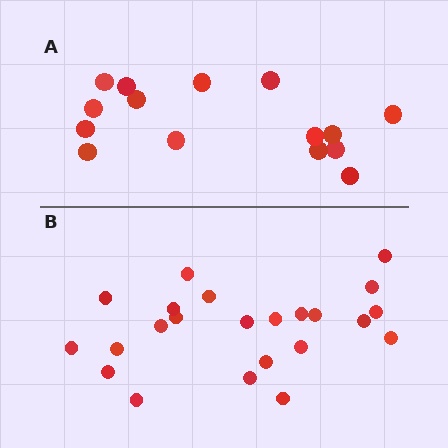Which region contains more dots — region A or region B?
Region B (the bottom region) has more dots.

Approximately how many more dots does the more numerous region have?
Region B has roughly 8 or so more dots than region A.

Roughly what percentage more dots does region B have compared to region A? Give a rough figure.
About 55% more.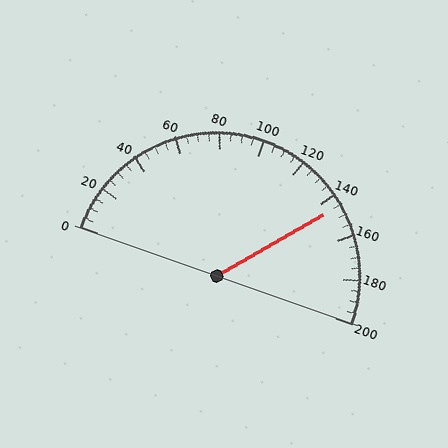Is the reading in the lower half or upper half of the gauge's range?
The reading is in the upper half of the range (0 to 200).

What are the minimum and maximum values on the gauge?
The gauge ranges from 0 to 200.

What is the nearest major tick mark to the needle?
The nearest major tick mark is 140.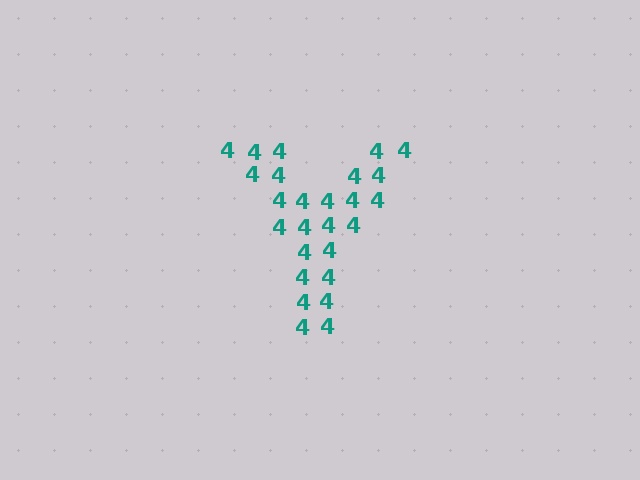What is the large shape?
The large shape is the letter Y.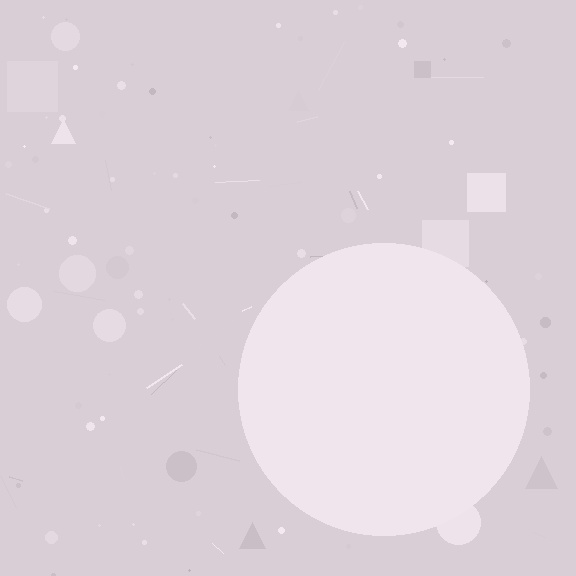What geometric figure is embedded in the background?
A circle is embedded in the background.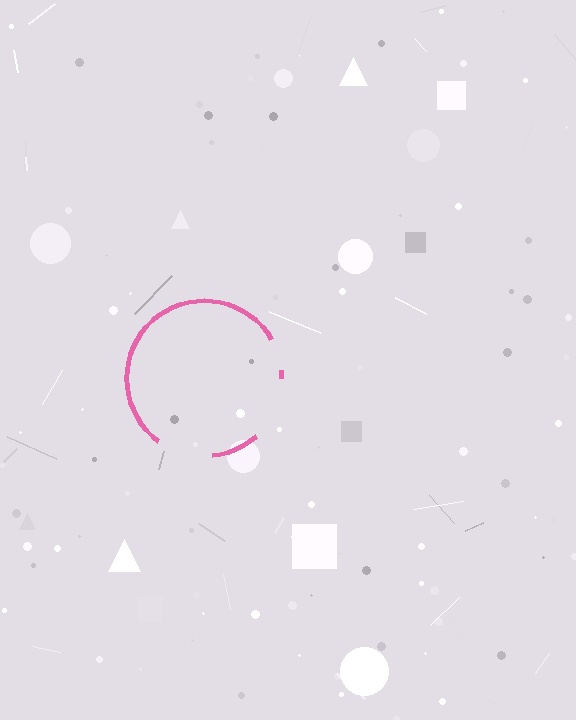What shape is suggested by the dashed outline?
The dashed outline suggests a circle.